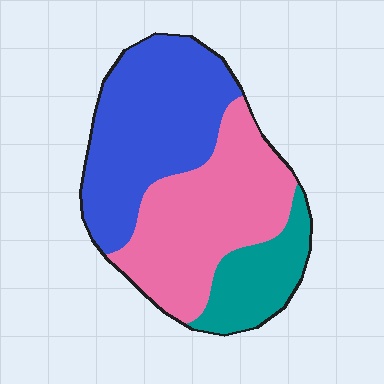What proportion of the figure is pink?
Pink takes up about two fifths (2/5) of the figure.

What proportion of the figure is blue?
Blue takes up about two fifths (2/5) of the figure.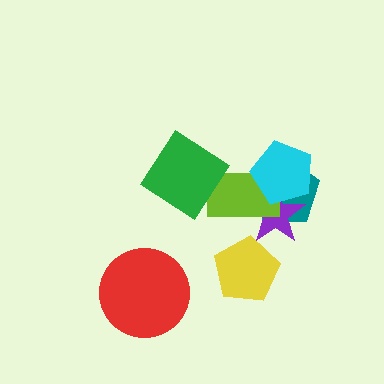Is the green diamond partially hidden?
No, no other shape covers it.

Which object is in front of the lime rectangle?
The cyan pentagon is in front of the lime rectangle.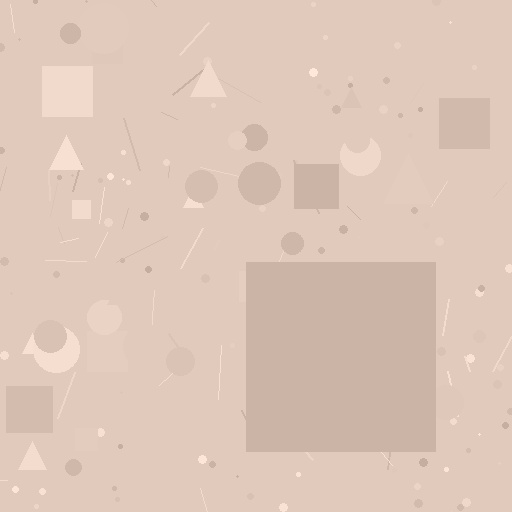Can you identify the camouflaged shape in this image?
The camouflaged shape is a square.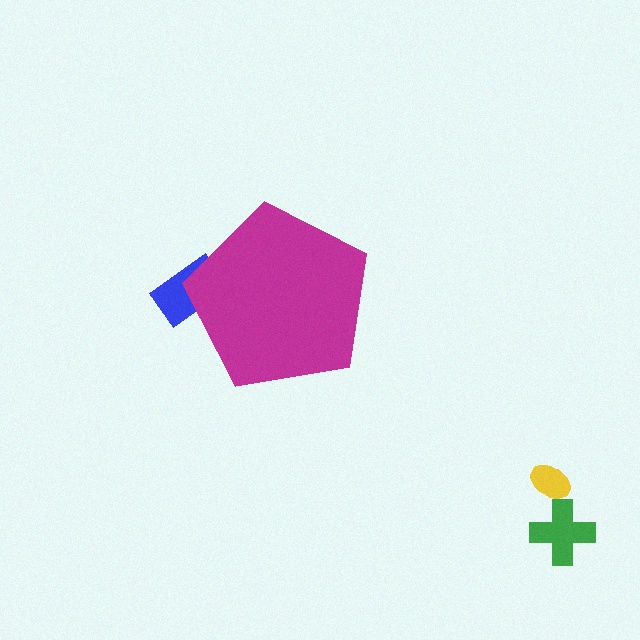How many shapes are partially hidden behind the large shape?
1 shape is partially hidden.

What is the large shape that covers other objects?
A magenta pentagon.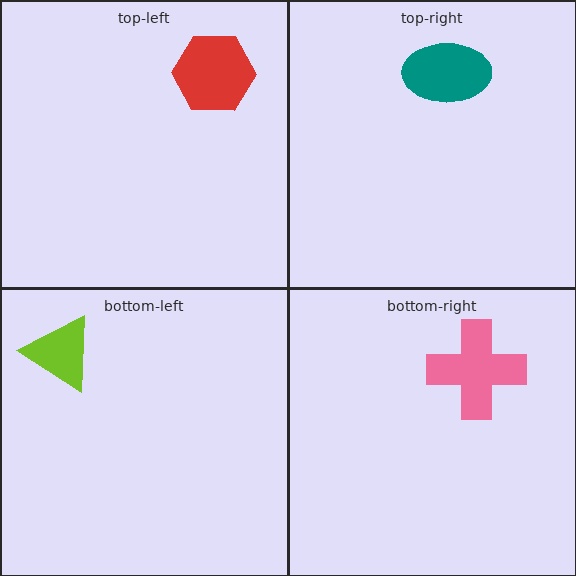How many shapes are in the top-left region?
1.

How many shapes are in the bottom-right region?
1.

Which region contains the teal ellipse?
The top-right region.